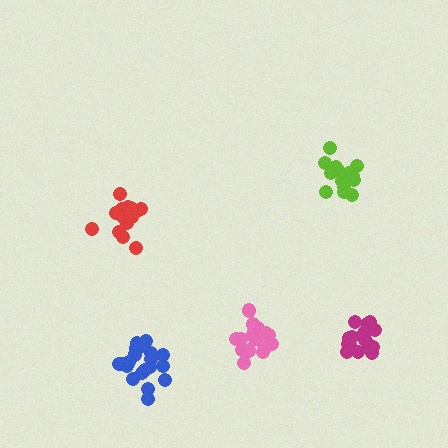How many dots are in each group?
Group 1: 18 dots, Group 2: 17 dots, Group 3: 20 dots, Group 4: 18 dots, Group 5: 15 dots (88 total).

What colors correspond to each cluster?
The clusters are colored: magenta, pink, blue, red, lime.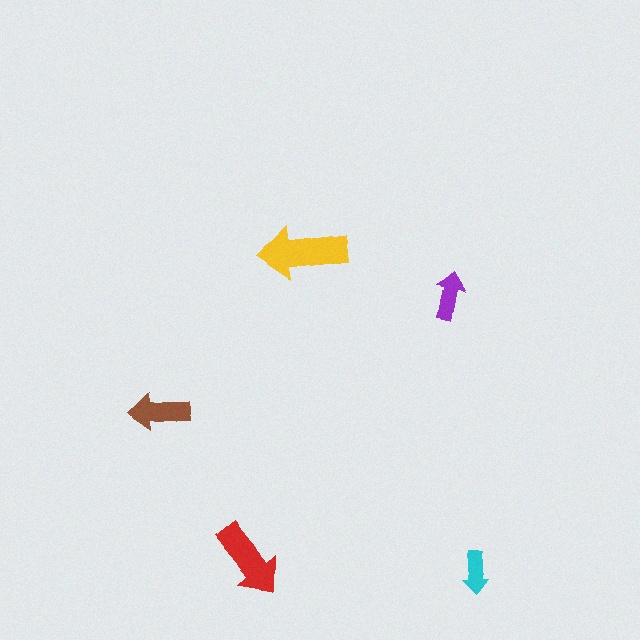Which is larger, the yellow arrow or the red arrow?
The yellow one.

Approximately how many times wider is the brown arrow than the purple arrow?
About 1.5 times wider.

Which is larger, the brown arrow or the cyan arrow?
The brown one.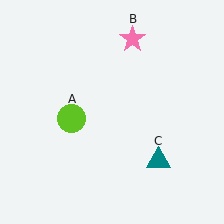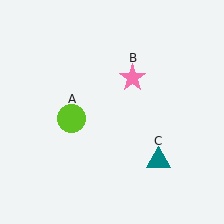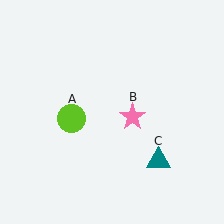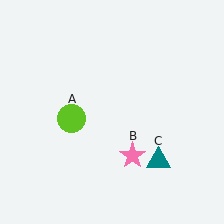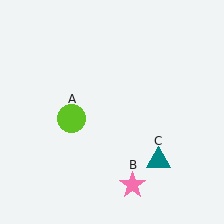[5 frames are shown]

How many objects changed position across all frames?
1 object changed position: pink star (object B).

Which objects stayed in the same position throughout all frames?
Lime circle (object A) and teal triangle (object C) remained stationary.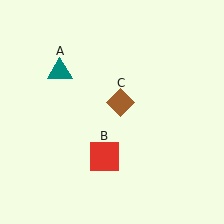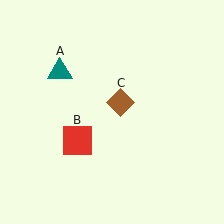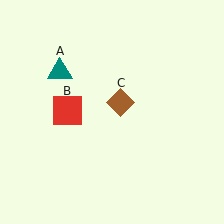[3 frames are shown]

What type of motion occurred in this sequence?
The red square (object B) rotated clockwise around the center of the scene.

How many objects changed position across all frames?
1 object changed position: red square (object B).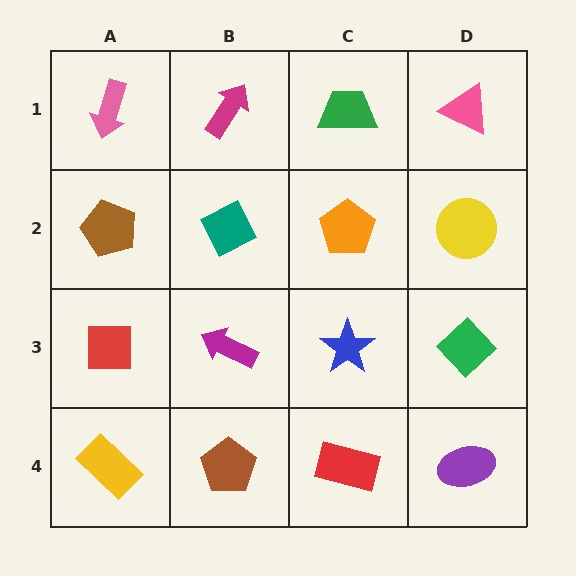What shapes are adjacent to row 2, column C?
A green trapezoid (row 1, column C), a blue star (row 3, column C), a teal diamond (row 2, column B), a yellow circle (row 2, column D).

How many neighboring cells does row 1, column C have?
3.